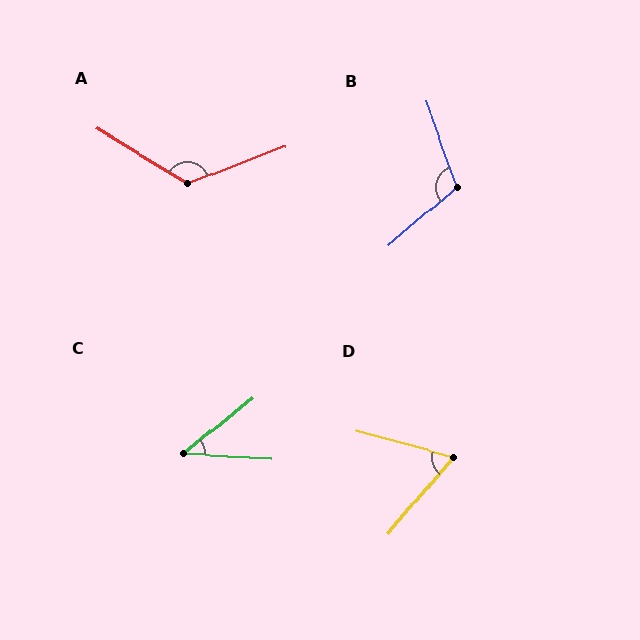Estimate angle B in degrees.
Approximately 110 degrees.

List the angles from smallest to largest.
C (42°), D (65°), B (110°), A (128°).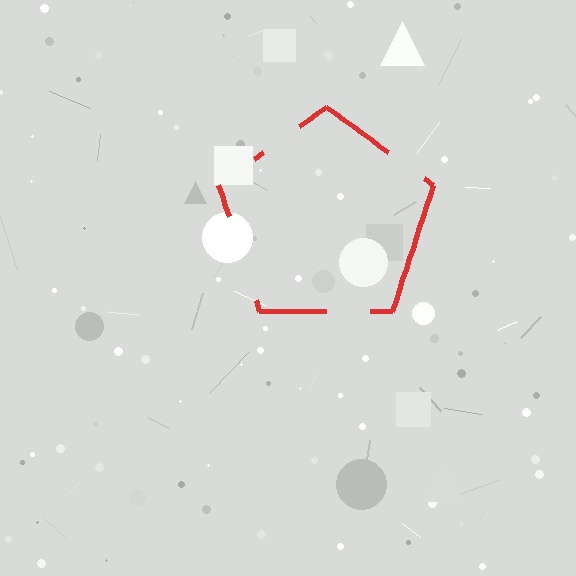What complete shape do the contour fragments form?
The contour fragments form a pentagon.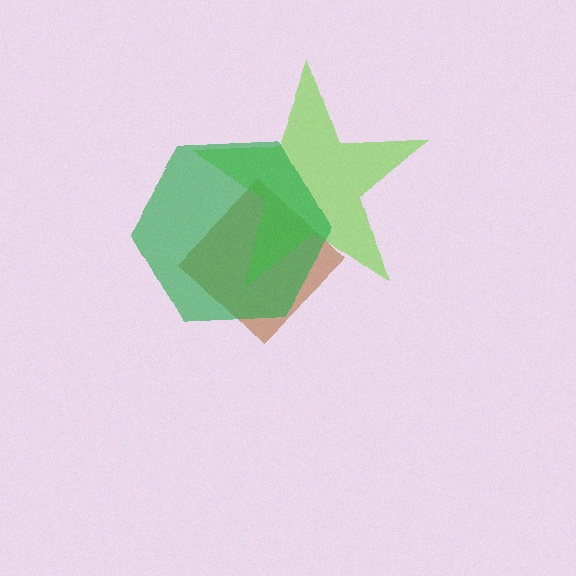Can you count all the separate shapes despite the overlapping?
Yes, there are 3 separate shapes.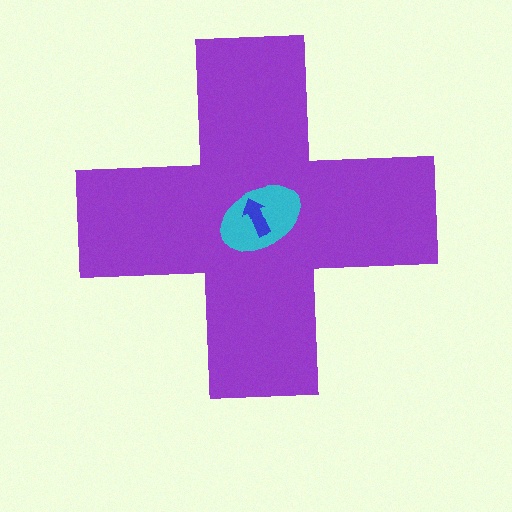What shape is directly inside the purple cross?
The cyan ellipse.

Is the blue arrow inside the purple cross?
Yes.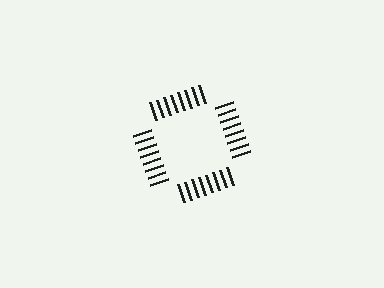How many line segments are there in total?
32 — 8 along each of the 4 edges.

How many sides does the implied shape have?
4 sides — the line-ends trace a square.